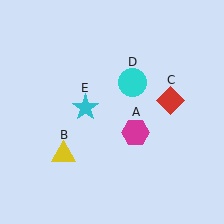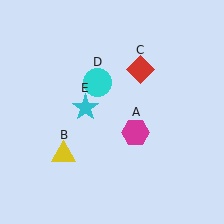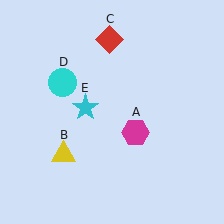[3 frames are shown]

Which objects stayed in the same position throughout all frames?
Magenta hexagon (object A) and yellow triangle (object B) and cyan star (object E) remained stationary.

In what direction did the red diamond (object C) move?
The red diamond (object C) moved up and to the left.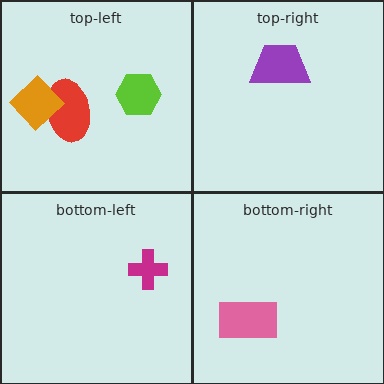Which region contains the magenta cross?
The bottom-left region.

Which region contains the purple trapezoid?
The top-right region.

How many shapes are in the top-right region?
1.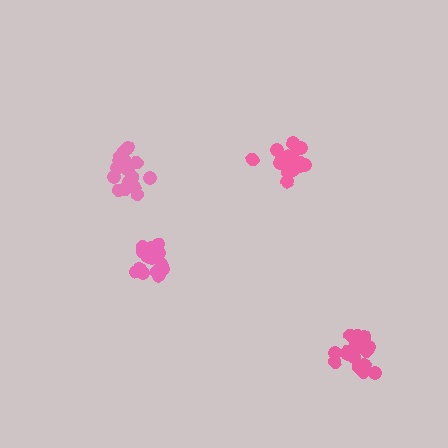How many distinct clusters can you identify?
There are 4 distinct clusters.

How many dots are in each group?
Group 1: 19 dots, Group 2: 19 dots, Group 3: 16 dots, Group 4: 18 dots (72 total).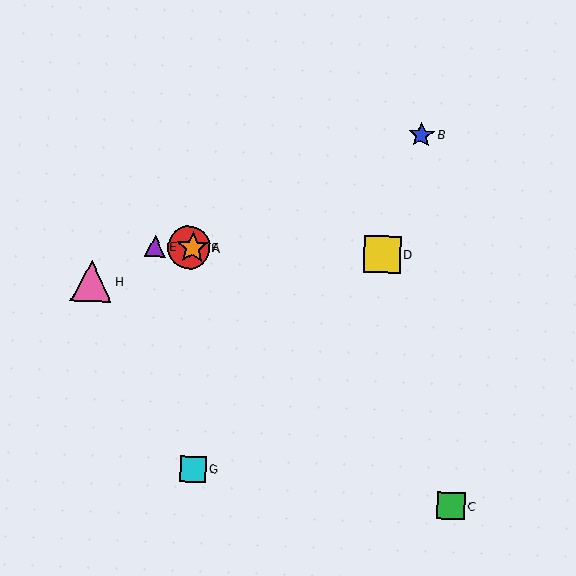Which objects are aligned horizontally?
Objects A, D, E, F are aligned horizontally.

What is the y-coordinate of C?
Object C is at y≈506.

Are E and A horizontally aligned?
Yes, both are at y≈246.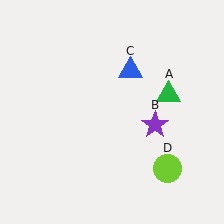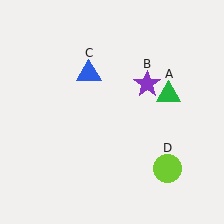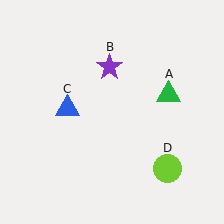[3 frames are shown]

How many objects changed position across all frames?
2 objects changed position: purple star (object B), blue triangle (object C).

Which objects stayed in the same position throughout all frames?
Green triangle (object A) and lime circle (object D) remained stationary.